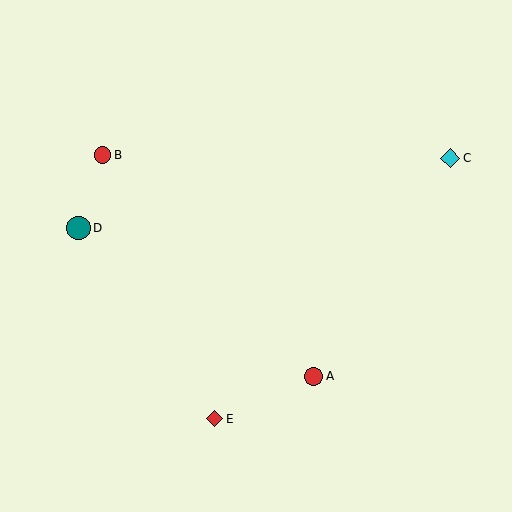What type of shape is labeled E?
Shape E is a red diamond.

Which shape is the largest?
The teal circle (labeled D) is the largest.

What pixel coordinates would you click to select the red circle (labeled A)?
Click at (314, 376) to select the red circle A.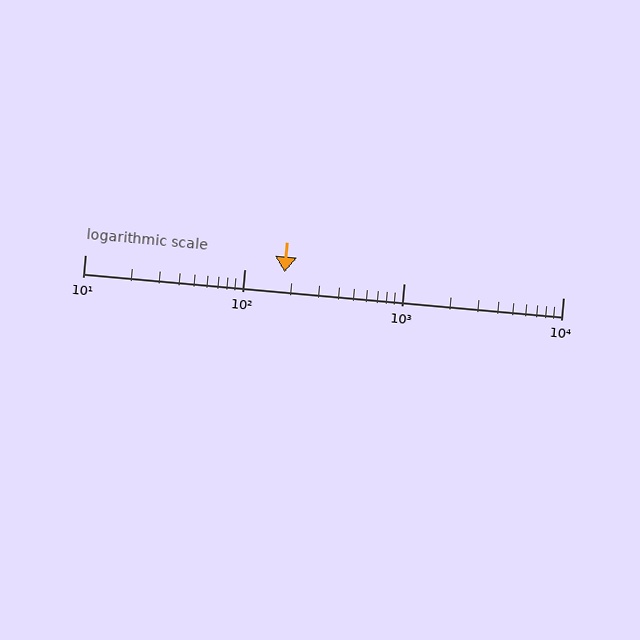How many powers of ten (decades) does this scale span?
The scale spans 3 decades, from 10 to 10000.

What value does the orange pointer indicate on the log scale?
The pointer indicates approximately 180.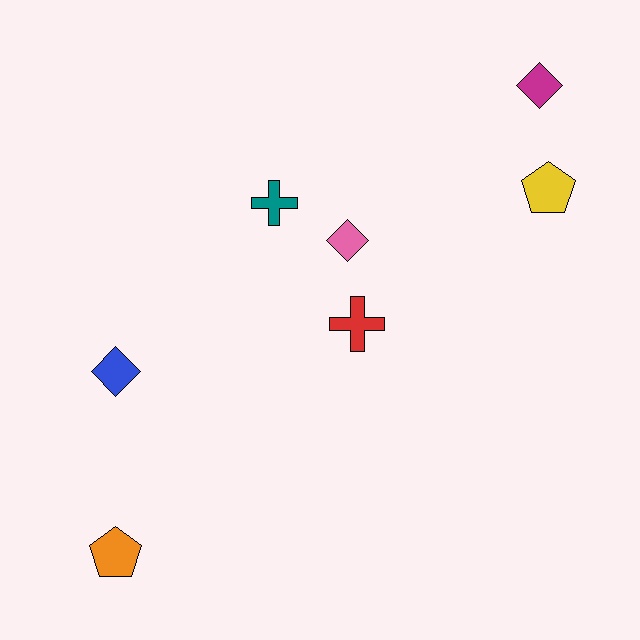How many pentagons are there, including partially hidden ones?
There are 2 pentagons.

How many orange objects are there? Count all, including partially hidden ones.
There is 1 orange object.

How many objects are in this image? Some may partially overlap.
There are 7 objects.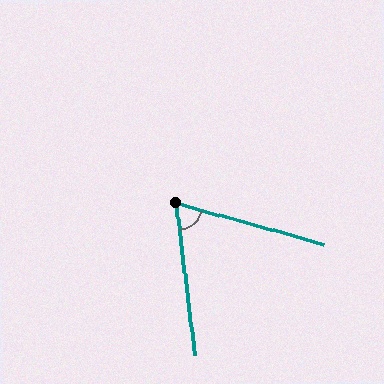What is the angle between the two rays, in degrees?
Approximately 68 degrees.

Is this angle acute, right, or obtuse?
It is acute.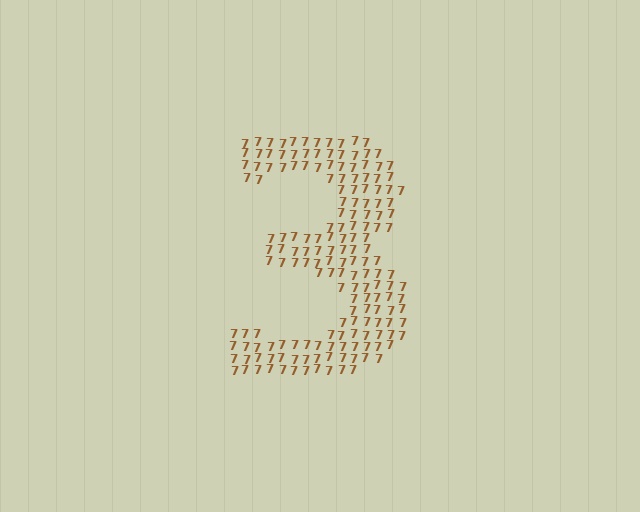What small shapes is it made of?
It is made of small digit 7's.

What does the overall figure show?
The overall figure shows the digit 3.